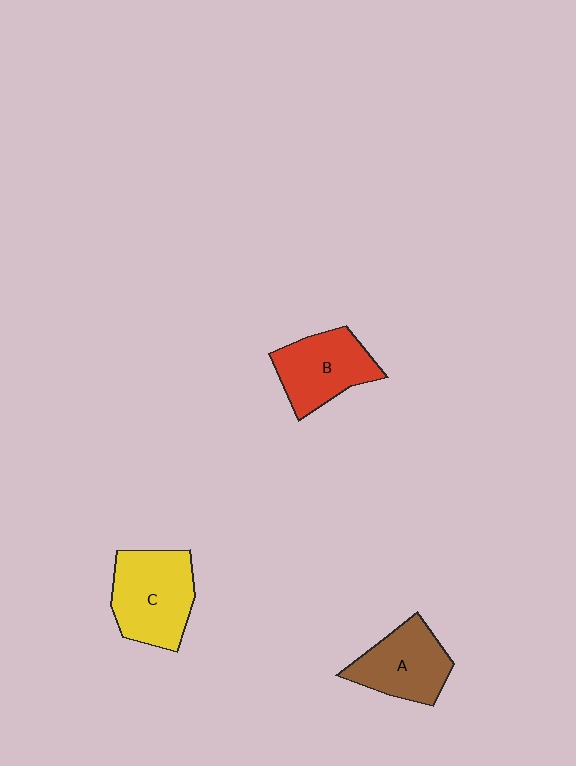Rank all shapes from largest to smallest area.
From largest to smallest: C (yellow), B (red), A (brown).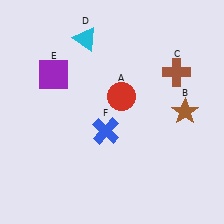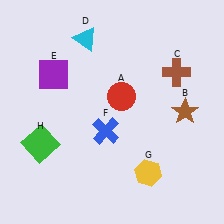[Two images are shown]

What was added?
A yellow hexagon (G), a green square (H) were added in Image 2.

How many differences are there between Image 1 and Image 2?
There are 2 differences between the two images.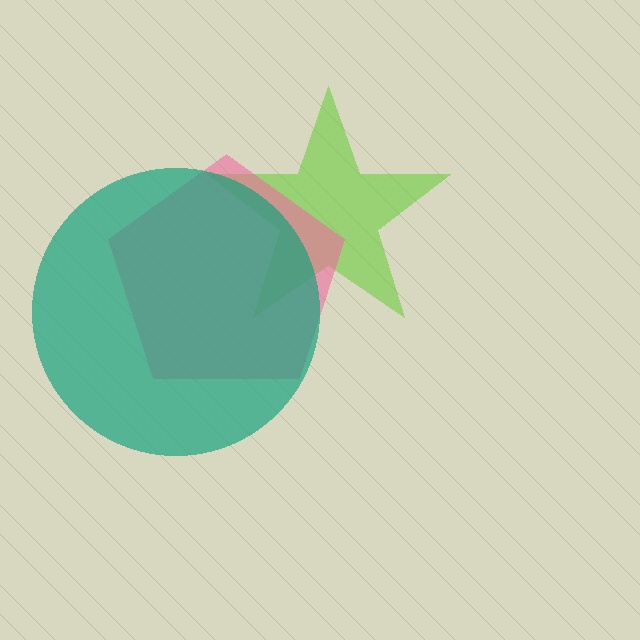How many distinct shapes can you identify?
There are 3 distinct shapes: a lime star, a pink pentagon, a teal circle.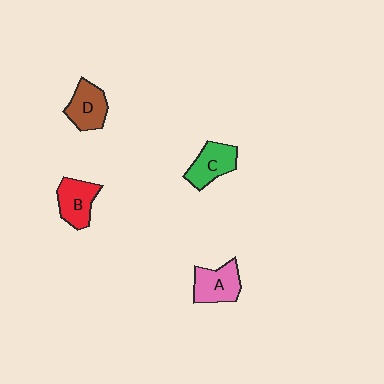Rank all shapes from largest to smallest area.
From largest to smallest: A (pink), B (red), D (brown), C (green).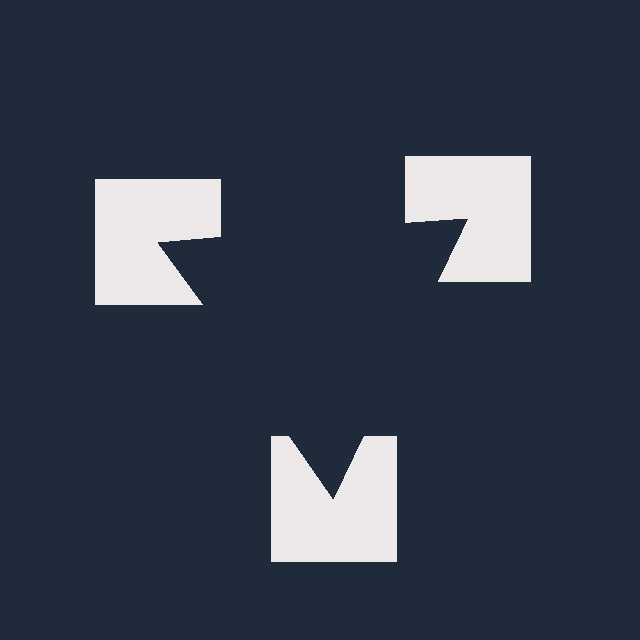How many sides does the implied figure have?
3 sides.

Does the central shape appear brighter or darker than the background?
It typically appears slightly darker than the background, even though no actual brightness change is drawn.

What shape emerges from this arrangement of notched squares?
An illusory triangle — its edges are inferred from the aligned wedge cuts in the notched squares, not physically drawn.